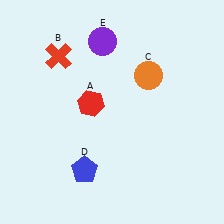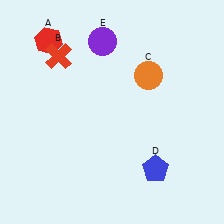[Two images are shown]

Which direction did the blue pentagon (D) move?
The blue pentagon (D) moved right.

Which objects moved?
The objects that moved are: the red hexagon (A), the blue pentagon (D).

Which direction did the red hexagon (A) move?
The red hexagon (A) moved up.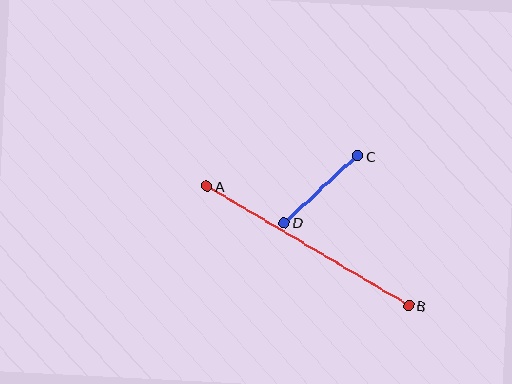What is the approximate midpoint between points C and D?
The midpoint is at approximately (321, 189) pixels.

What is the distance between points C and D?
The distance is approximately 99 pixels.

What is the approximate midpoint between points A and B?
The midpoint is at approximately (308, 246) pixels.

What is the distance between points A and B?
The distance is approximately 234 pixels.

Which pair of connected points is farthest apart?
Points A and B are farthest apart.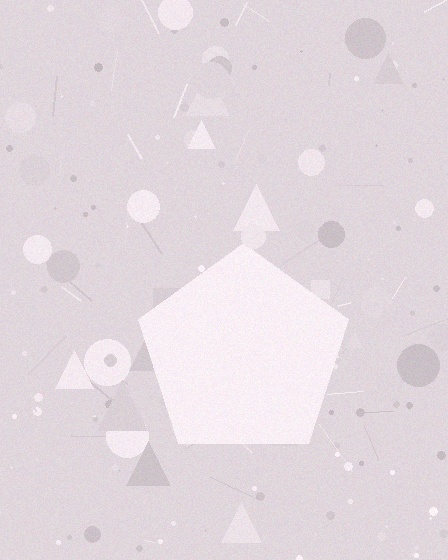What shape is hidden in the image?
A pentagon is hidden in the image.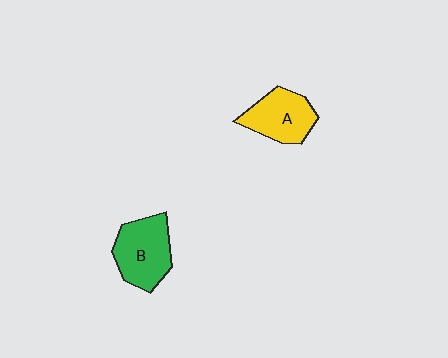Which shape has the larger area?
Shape B (green).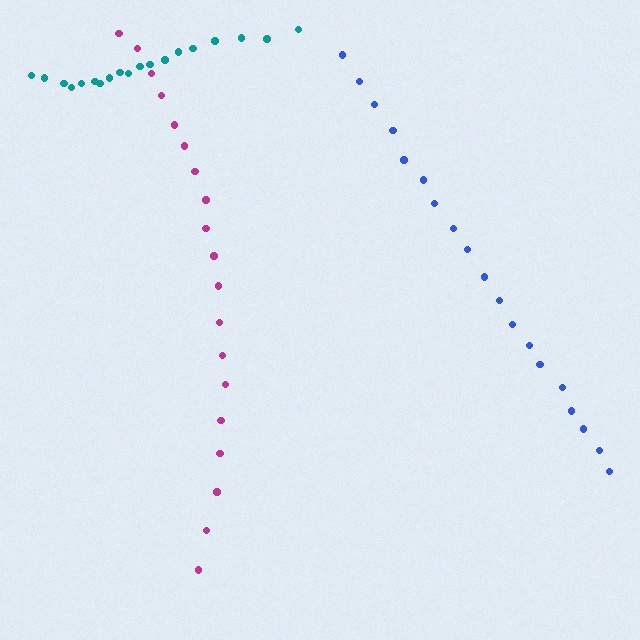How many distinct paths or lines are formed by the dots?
There are 3 distinct paths.